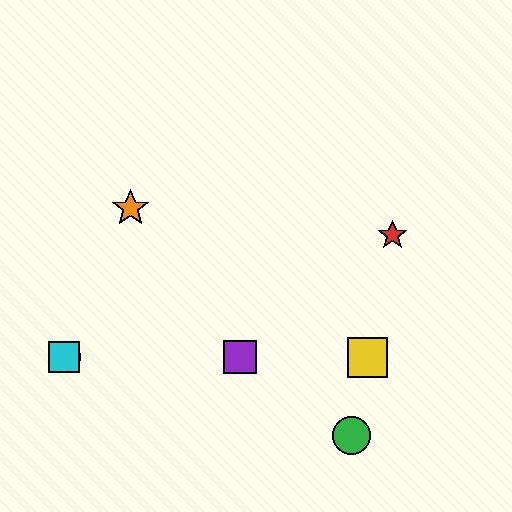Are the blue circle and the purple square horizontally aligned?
Yes, both are at y≈357.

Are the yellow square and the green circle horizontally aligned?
No, the yellow square is at y≈357 and the green circle is at y≈435.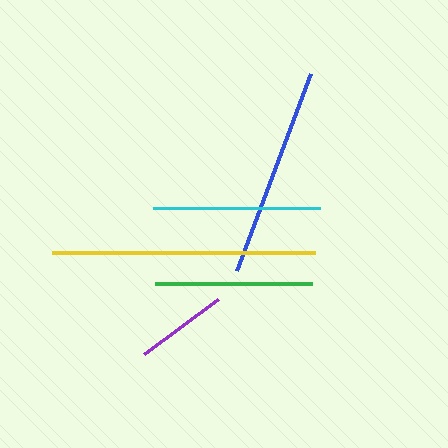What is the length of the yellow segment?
The yellow segment is approximately 262 pixels long.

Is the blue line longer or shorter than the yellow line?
The yellow line is longer than the blue line.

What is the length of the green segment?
The green segment is approximately 157 pixels long.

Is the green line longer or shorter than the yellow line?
The yellow line is longer than the green line.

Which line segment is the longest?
The yellow line is the longest at approximately 262 pixels.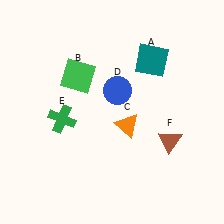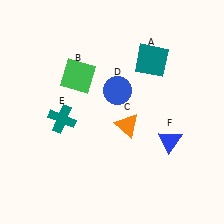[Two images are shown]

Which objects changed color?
E changed from green to teal. F changed from brown to blue.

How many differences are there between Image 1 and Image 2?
There are 2 differences between the two images.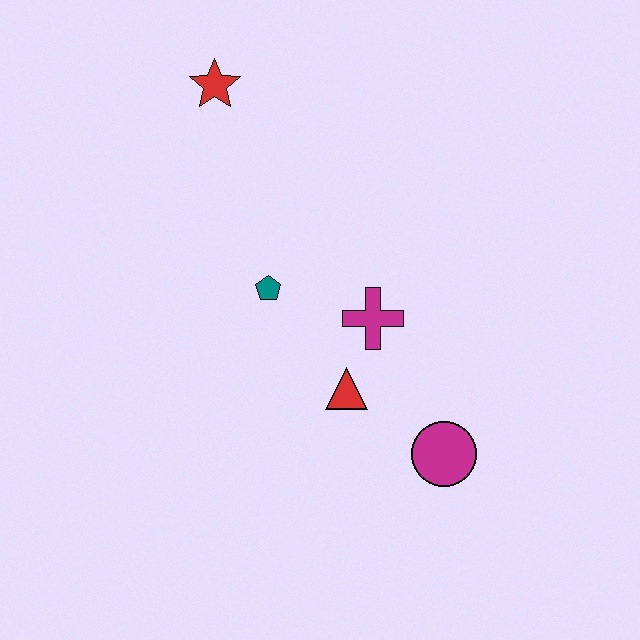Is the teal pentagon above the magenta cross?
Yes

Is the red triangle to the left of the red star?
No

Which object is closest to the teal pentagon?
The magenta cross is closest to the teal pentagon.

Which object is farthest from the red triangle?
The red star is farthest from the red triangle.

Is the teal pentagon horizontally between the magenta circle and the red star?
Yes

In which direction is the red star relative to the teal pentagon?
The red star is above the teal pentagon.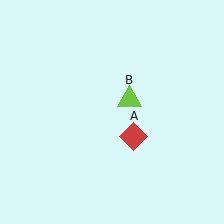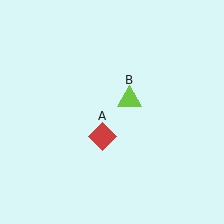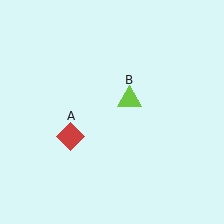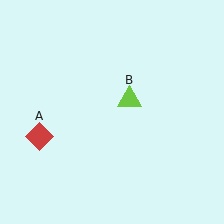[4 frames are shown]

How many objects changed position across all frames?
1 object changed position: red diamond (object A).